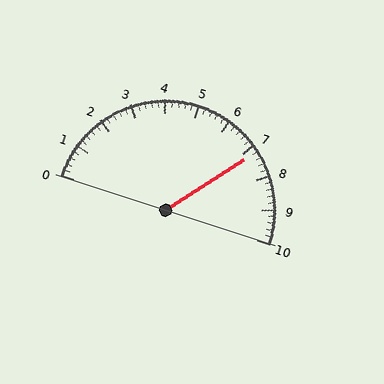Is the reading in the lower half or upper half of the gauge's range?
The reading is in the upper half of the range (0 to 10).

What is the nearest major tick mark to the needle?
The nearest major tick mark is 7.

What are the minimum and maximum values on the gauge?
The gauge ranges from 0 to 10.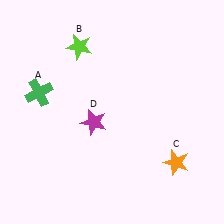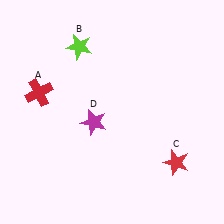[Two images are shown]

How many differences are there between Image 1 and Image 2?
There are 2 differences between the two images.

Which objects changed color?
A changed from green to red. C changed from orange to red.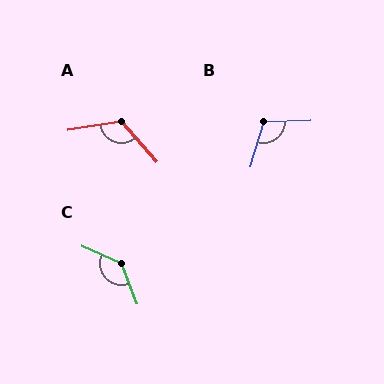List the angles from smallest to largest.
B (109°), A (122°), C (135°).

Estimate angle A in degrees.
Approximately 122 degrees.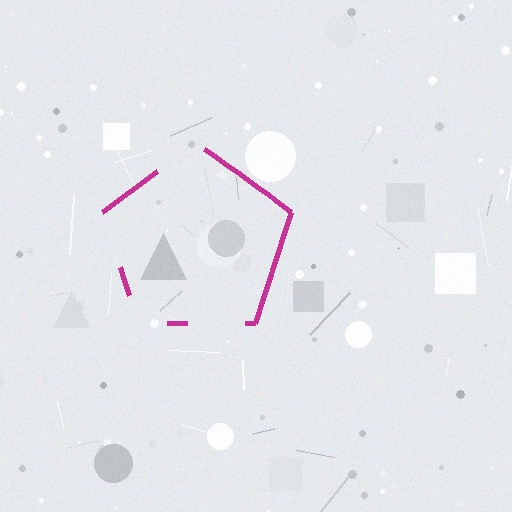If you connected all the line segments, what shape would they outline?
They would outline a pentagon.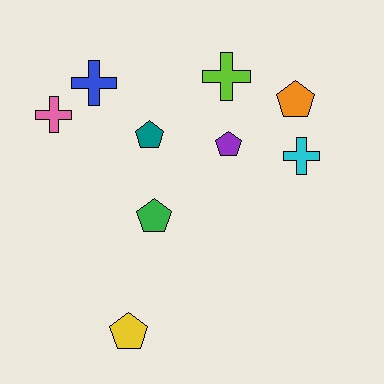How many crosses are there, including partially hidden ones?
There are 4 crosses.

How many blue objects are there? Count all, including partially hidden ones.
There is 1 blue object.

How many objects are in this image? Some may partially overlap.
There are 9 objects.